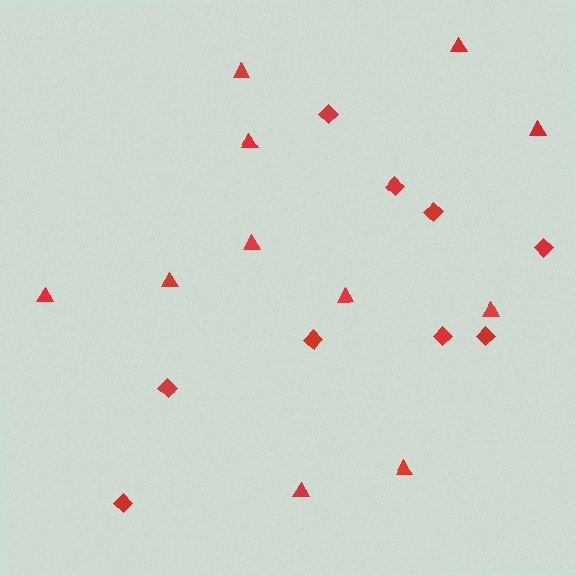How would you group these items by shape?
There are 2 groups: one group of triangles (11) and one group of diamonds (9).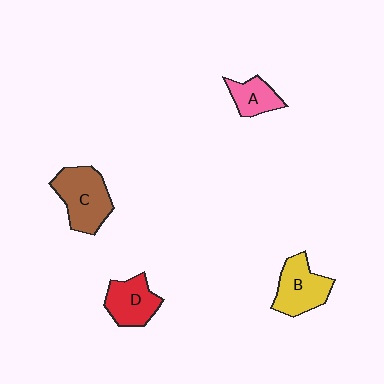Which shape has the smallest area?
Shape A (pink).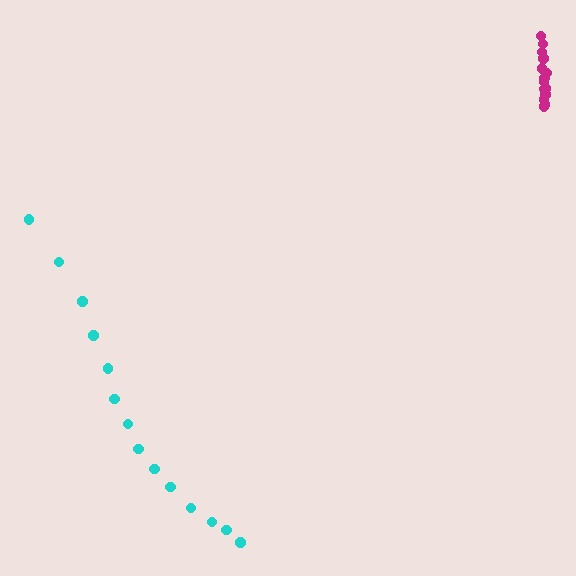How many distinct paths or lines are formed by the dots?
There are 2 distinct paths.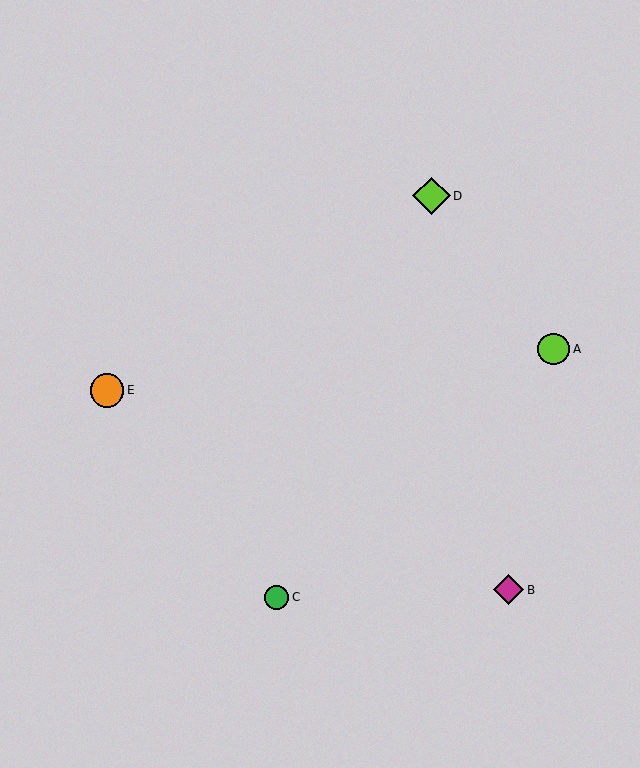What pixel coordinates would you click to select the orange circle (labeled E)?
Click at (107, 390) to select the orange circle E.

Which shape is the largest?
The lime diamond (labeled D) is the largest.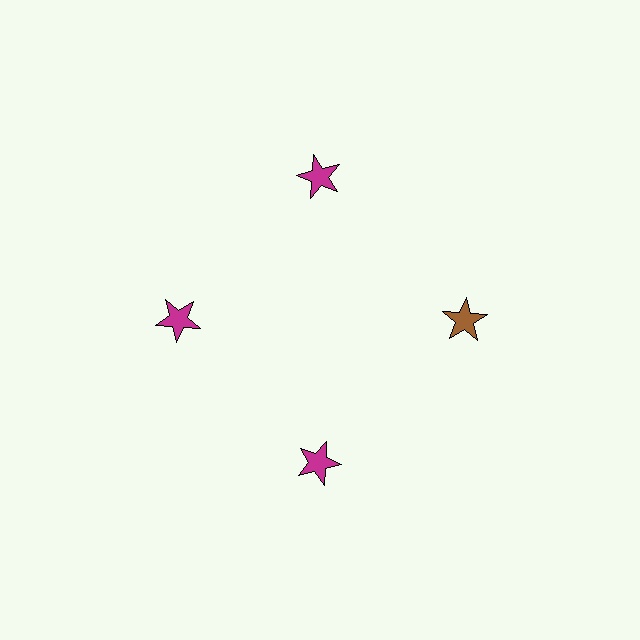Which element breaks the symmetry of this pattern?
The brown star at roughly the 3 o'clock position breaks the symmetry. All other shapes are magenta stars.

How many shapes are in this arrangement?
There are 4 shapes arranged in a ring pattern.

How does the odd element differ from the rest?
It has a different color: brown instead of magenta.